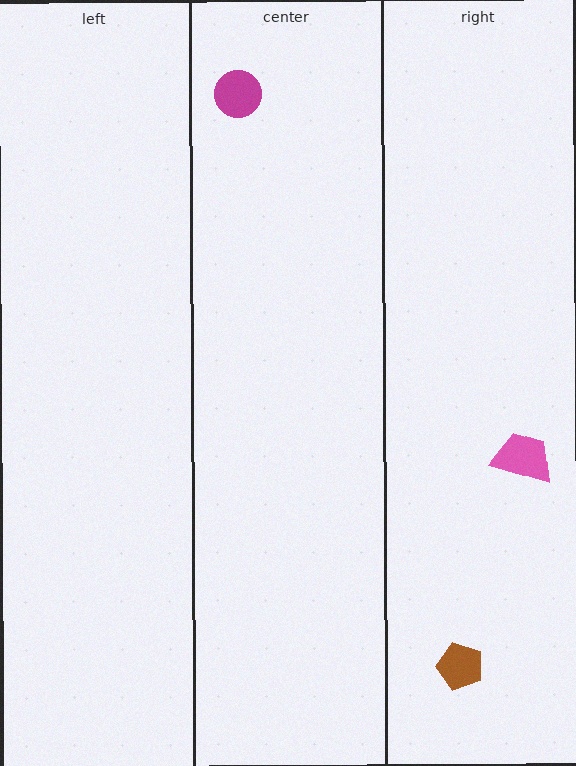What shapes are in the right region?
The pink trapezoid, the brown pentagon.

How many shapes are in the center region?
1.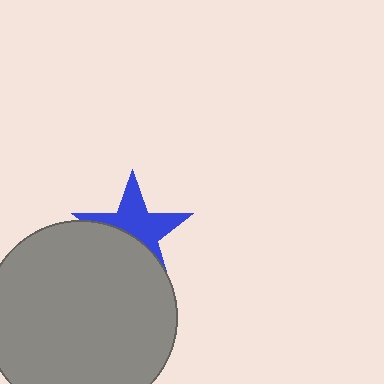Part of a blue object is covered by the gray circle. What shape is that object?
It is a star.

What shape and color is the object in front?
The object in front is a gray circle.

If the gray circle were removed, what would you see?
You would see the complete blue star.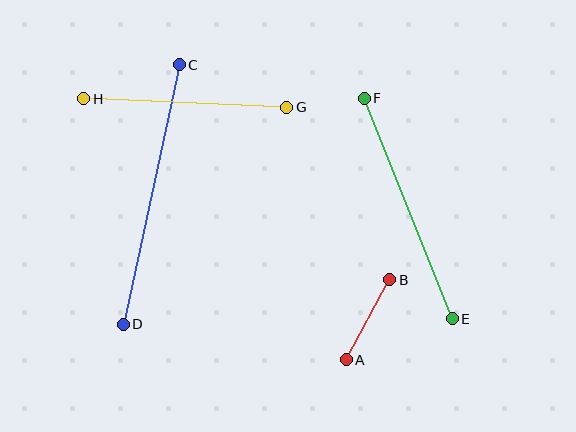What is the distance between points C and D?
The distance is approximately 265 pixels.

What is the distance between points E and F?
The distance is approximately 238 pixels.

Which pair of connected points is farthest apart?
Points C and D are farthest apart.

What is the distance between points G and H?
The distance is approximately 203 pixels.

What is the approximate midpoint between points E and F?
The midpoint is at approximately (408, 209) pixels.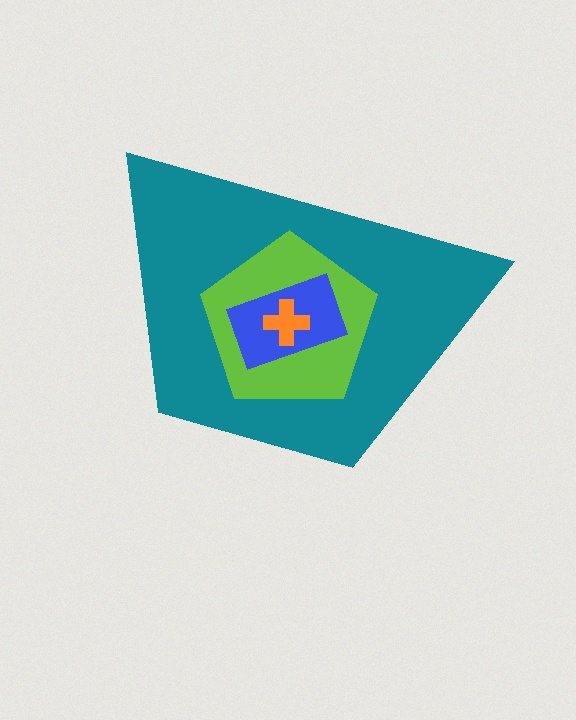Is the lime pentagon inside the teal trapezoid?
Yes.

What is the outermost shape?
The teal trapezoid.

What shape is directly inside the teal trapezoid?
The lime pentagon.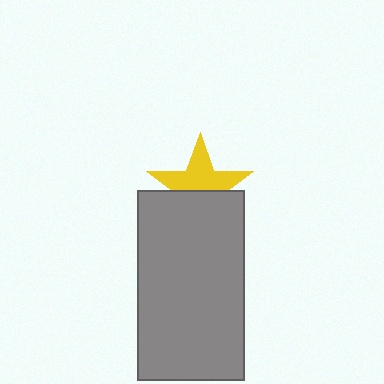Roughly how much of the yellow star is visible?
About half of it is visible (roughly 55%).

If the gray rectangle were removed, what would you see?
You would see the complete yellow star.